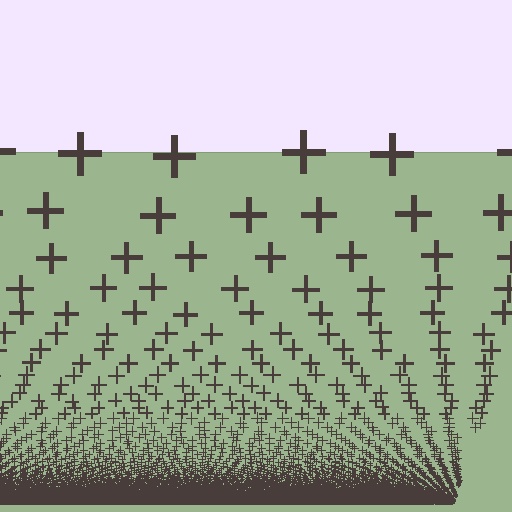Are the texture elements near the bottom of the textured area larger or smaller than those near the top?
Smaller. The gradient is inverted — elements near the bottom are smaller and denser.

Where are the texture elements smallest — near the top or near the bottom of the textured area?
Near the bottom.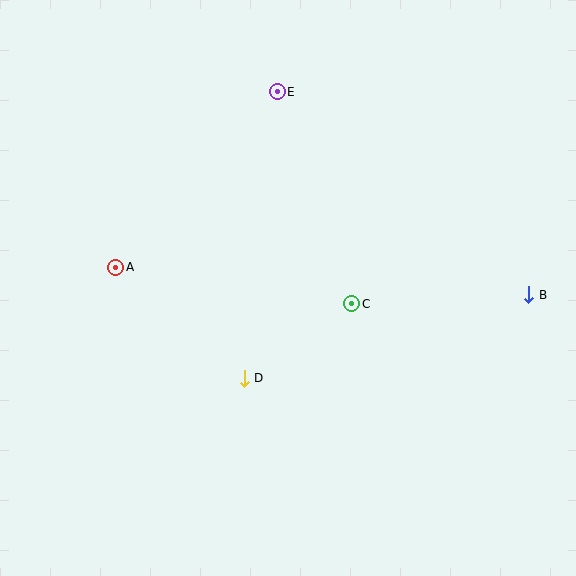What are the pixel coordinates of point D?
Point D is at (244, 378).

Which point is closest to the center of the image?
Point C at (352, 304) is closest to the center.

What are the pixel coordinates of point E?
Point E is at (277, 92).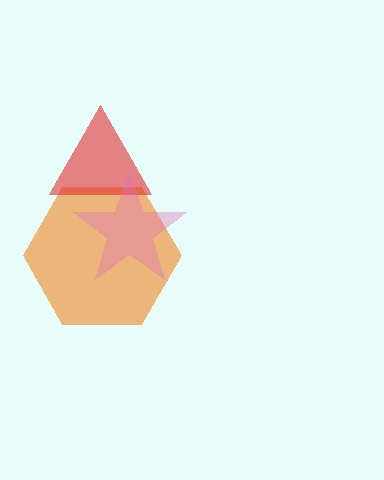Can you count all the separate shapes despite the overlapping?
Yes, there are 3 separate shapes.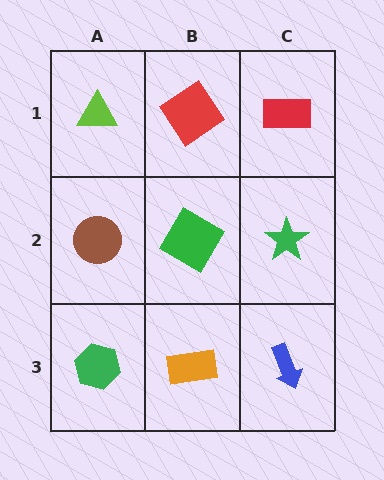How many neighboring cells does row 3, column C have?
2.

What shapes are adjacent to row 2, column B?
A red diamond (row 1, column B), an orange rectangle (row 3, column B), a brown circle (row 2, column A), a green star (row 2, column C).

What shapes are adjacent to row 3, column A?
A brown circle (row 2, column A), an orange rectangle (row 3, column B).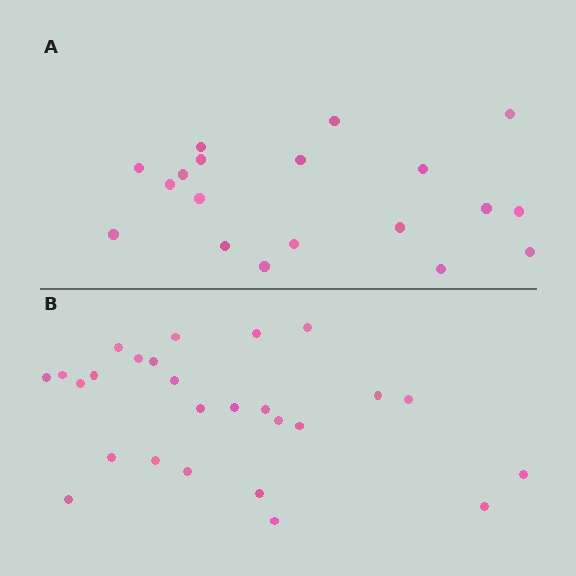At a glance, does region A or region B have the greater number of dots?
Region B (the bottom region) has more dots.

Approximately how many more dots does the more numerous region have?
Region B has roughly 8 or so more dots than region A.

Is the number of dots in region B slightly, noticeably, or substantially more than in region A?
Region B has noticeably more, but not dramatically so. The ratio is roughly 1.4 to 1.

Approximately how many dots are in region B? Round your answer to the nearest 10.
About 30 dots. (The exact count is 26, which rounds to 30.)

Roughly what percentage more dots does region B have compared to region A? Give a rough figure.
About 35% more.